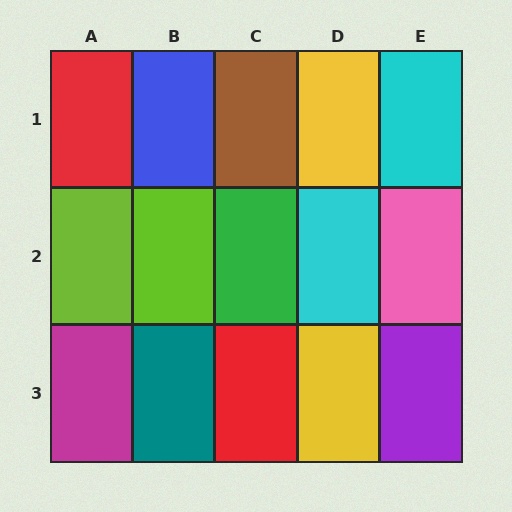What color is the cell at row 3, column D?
Yellow.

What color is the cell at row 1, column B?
Blue.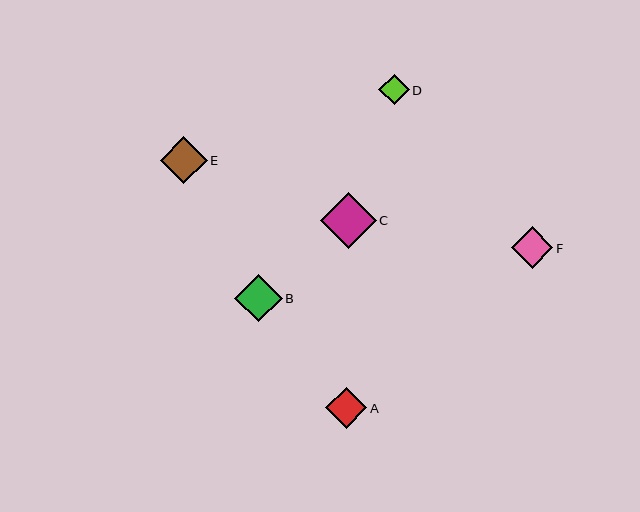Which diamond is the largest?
Diamond C is the largest with a size of approximately 56 pixels.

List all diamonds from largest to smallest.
From largest to smallest: C, B, E, F, A, D.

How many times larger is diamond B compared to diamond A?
Diamond B is approximately 1.2 times the size of diamond A.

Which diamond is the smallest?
Diamond D is the smallest with a size of approximately 30 pixels.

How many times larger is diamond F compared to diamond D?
Diamond F is approximately 1.4 times the size of diamond D.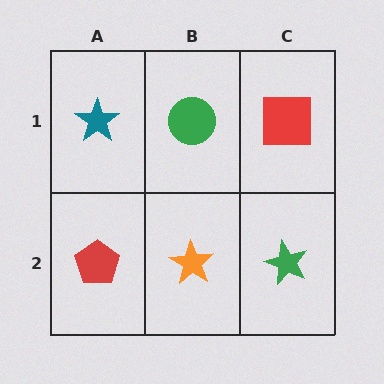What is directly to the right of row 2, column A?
An orange star.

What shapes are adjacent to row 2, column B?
A green circle (row 1, column B), a red pentagon (row 2, column A), a green star (row 2, column C).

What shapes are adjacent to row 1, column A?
A red pentagon (row 2, column A), a green circle (row 1, column B).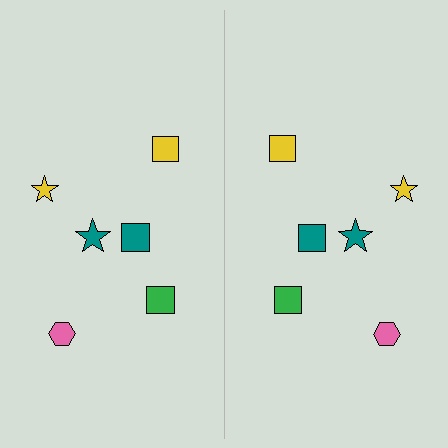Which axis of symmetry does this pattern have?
The pattern has a vertical axis of symmetry running through the center of the image.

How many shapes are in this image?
There are 12 shapes in this image.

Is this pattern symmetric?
Yes, this pattern has bilateral (reflection) symmetry.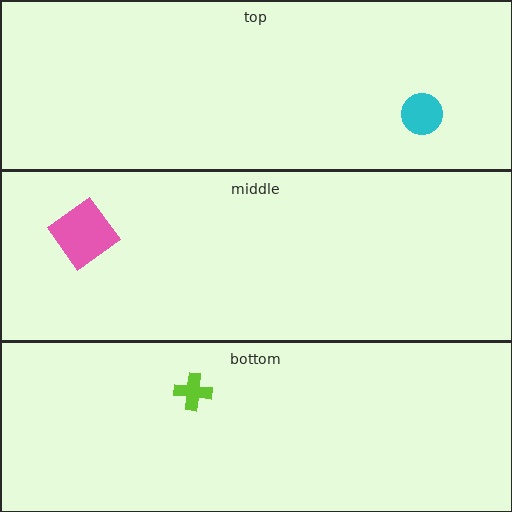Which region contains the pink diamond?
The middle region.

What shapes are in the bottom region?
The lime cross.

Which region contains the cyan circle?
The top region.